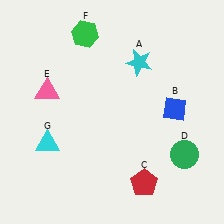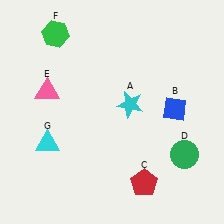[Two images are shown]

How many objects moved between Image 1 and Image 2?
2 objects moved between the two images.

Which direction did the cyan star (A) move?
The cyan star (A) moved down.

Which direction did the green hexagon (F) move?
The green hexagon (F) moved left.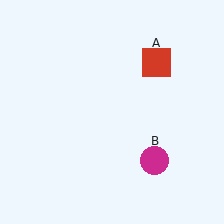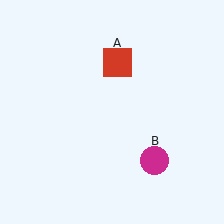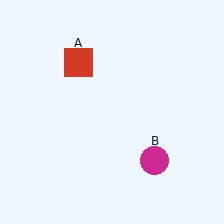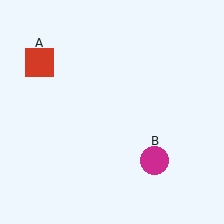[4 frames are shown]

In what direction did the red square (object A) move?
The red square (object A) moved left.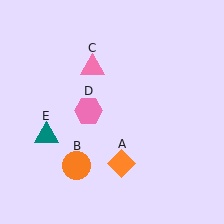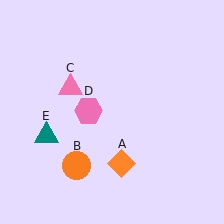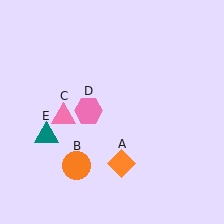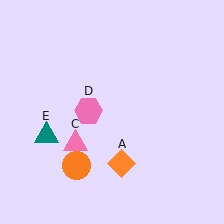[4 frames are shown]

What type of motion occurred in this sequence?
The pink triangle (object C) rotated counterclockwise around the center of the scene.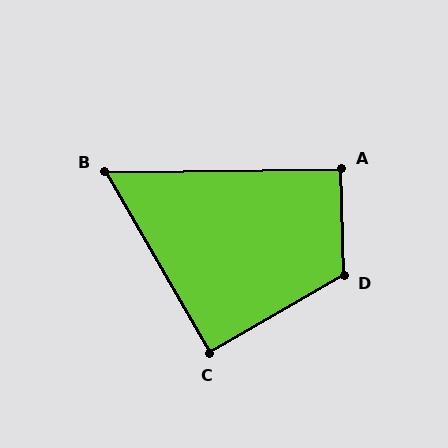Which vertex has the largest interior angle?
D, at approximately 119 degrees.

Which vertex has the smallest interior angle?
B, at approximately 61 degrees.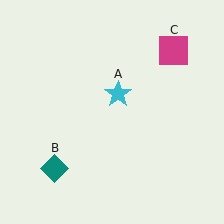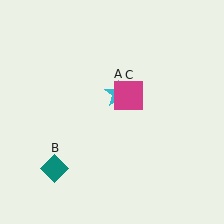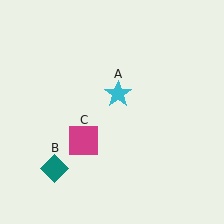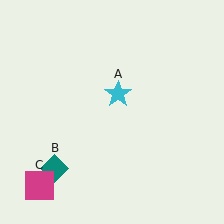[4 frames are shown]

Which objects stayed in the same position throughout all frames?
Cyan star (object A) and teal diamond (object B) remained stationary.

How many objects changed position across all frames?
1 object changed position: magenta square (object C).